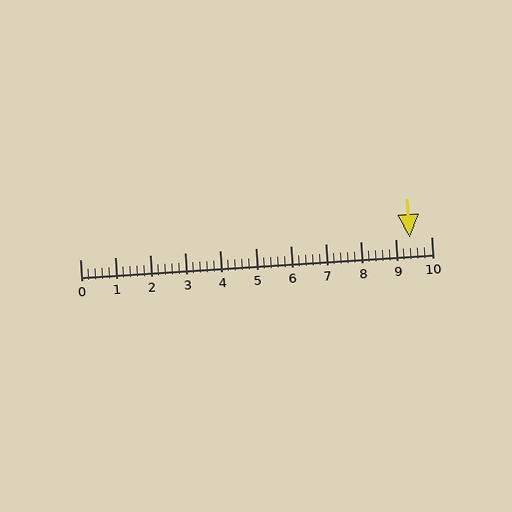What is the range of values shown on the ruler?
The ruler shows values from 0 to 10.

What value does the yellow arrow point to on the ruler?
The yellow arrow points to approximately 9.4.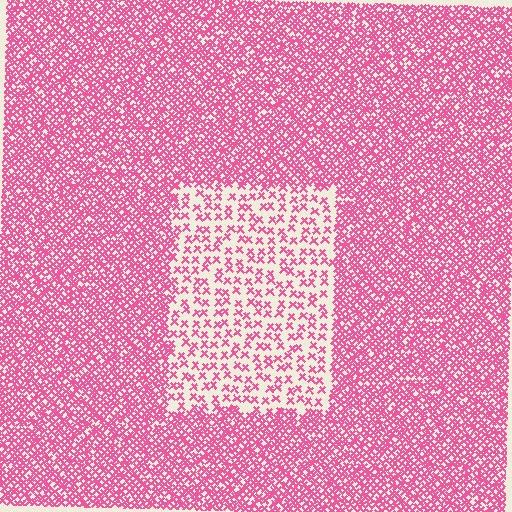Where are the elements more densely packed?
The elements are more densely packed outside the rectangle boundary.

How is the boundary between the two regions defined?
The boundary is defined by a change in element density (approximately 2.6x ratio). All elements are the same color, size, and shape.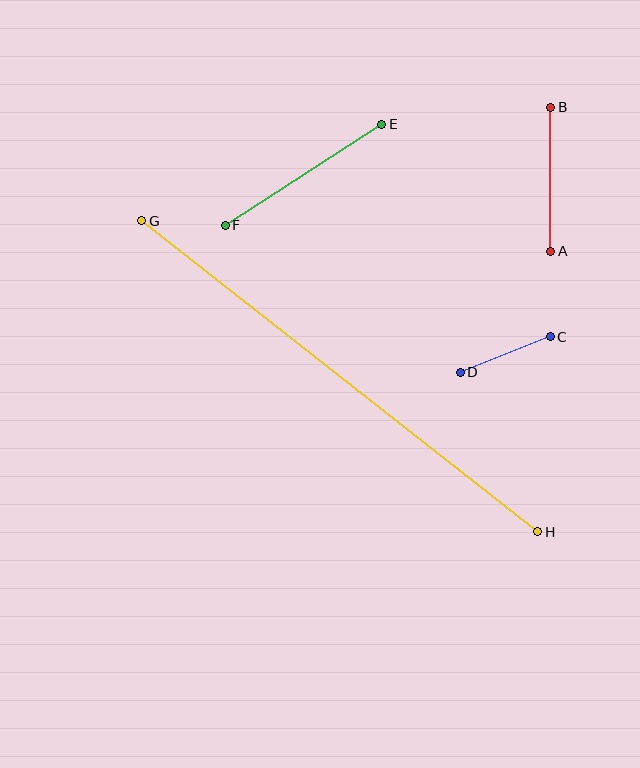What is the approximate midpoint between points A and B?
The midpoint is at approximately (551, 179) pixels.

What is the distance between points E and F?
The distance is approximately 186 pixels.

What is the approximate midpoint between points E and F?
The midpoint is at approximately (303, 175) pixels.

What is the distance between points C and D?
The distance is approximately 97 pixels.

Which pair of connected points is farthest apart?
Points G and H are farthest apart.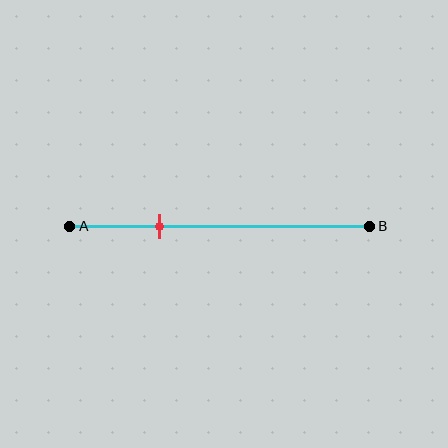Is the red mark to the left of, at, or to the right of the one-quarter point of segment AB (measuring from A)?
The red mark is to the right of the one-quarter point of segment AB.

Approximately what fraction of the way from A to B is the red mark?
The red mark is approximately 30% of the way from A to B.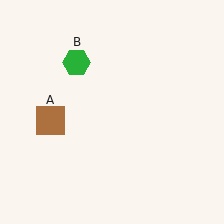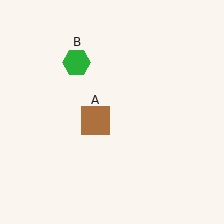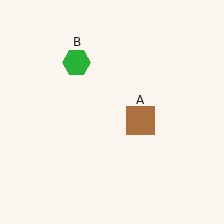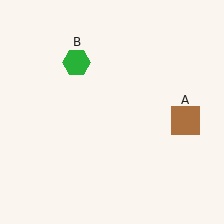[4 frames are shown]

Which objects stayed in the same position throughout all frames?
Green hexagon (object B) remained stationary.